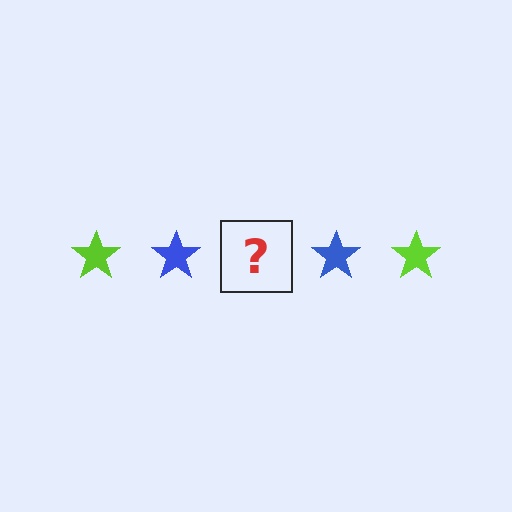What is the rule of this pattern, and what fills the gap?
The rule is that the pattern cycles through lime, blue stars. The gap should be filled with a lime star.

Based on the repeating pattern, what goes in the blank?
The blank should be a lime star.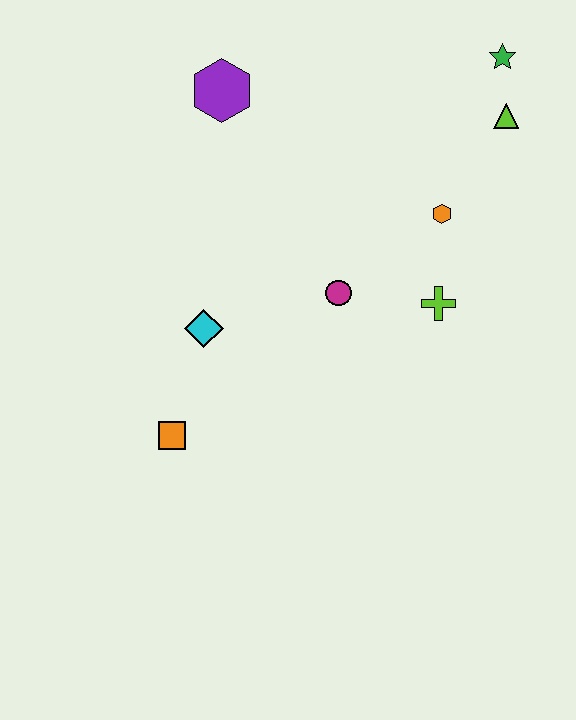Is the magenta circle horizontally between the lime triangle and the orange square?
Yes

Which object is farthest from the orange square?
The green star is farthest from the orange square.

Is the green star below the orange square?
No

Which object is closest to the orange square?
The cyan diamond is closest to the orange square.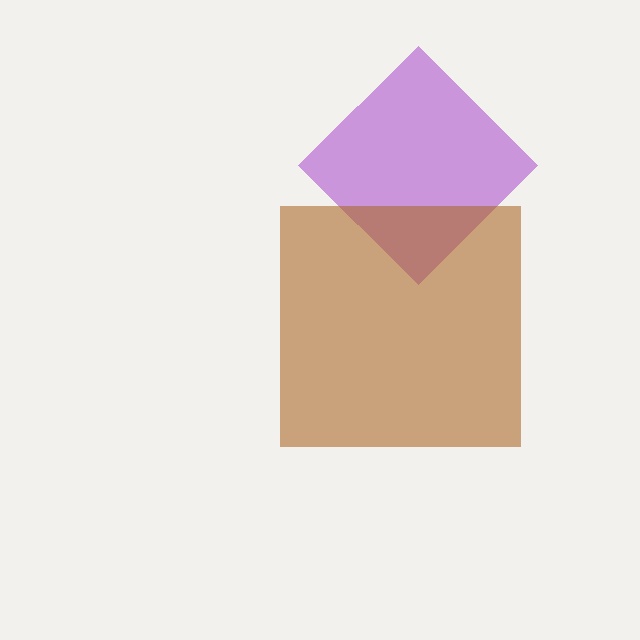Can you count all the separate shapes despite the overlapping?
Yes, there are 2 separate shapes.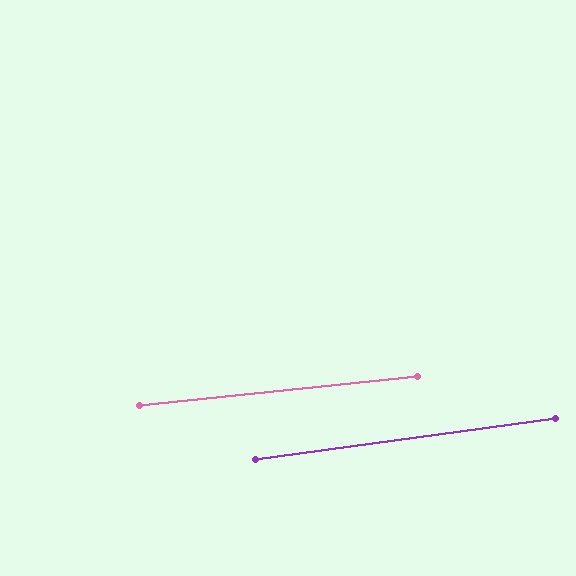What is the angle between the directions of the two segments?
Approximately 2 degrees.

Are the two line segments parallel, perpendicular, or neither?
Parallel — their directions differ by only 1.6°.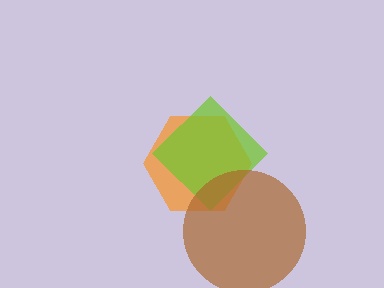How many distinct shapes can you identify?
There are 3 distinct shapes: an orange hexagon, a lime diamond, a brown circle.